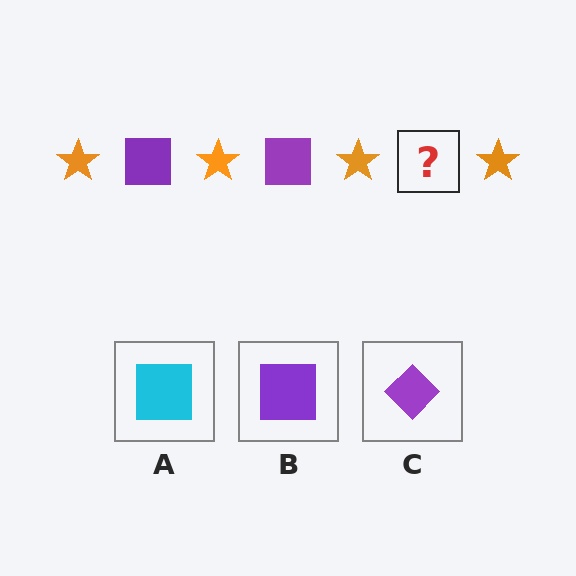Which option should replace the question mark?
Option B.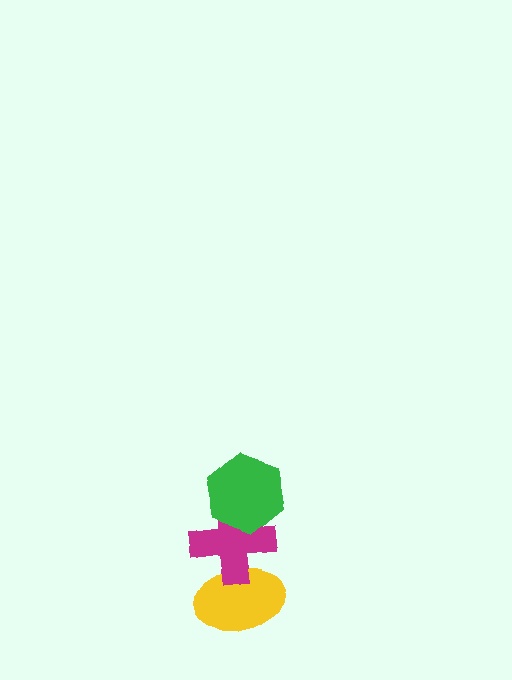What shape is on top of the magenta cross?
The green hexagon is on top of the magenta cross.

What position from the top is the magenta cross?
The magenta cross is 2nd from the top.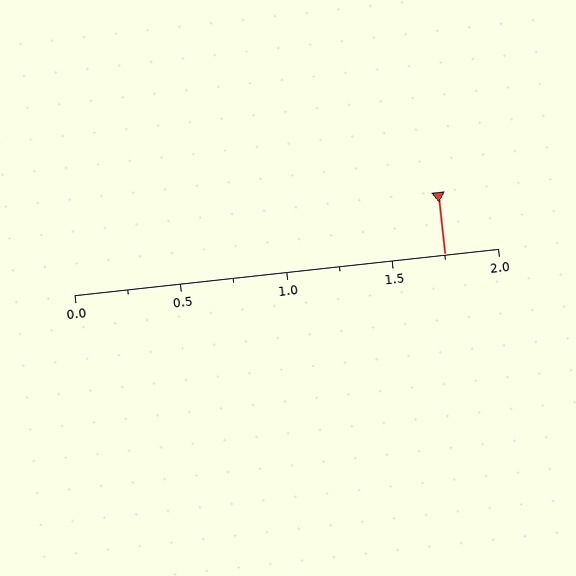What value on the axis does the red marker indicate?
The marker indicates approximately 1.75.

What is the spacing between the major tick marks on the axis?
The major ticks are spaced 0.5 apart.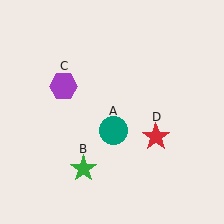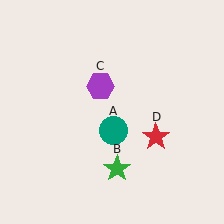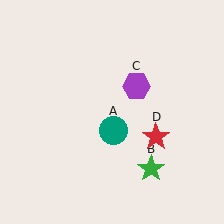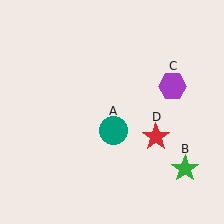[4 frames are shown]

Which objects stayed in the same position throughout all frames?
Teal circle (object A) and red star (object D) remained stationary.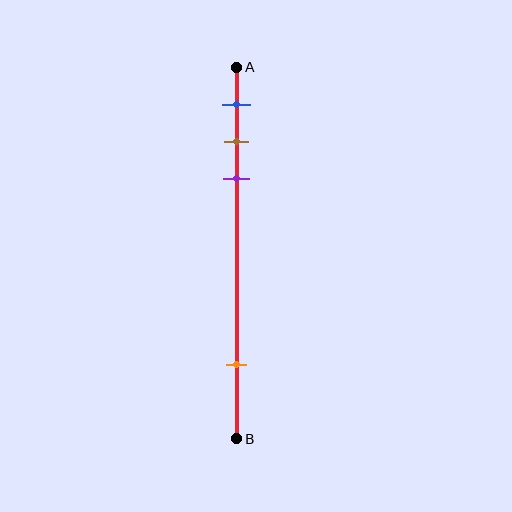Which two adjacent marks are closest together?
The brown and purple marks are the closest adjacent pair.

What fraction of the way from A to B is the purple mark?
The purple mark is approximately 30% (0.3) of the way from A to B.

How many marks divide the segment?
There are 4 marks dividing the segment.